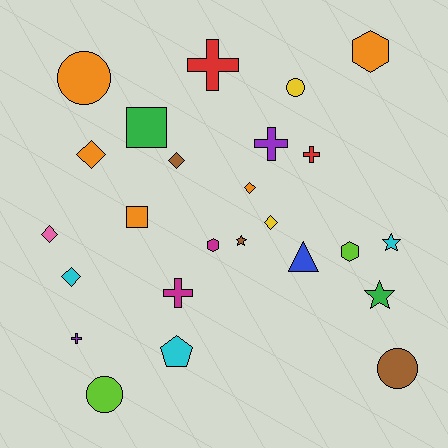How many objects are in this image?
There are 25 objects.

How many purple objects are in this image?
There are 2 purple objects.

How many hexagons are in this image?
There are 3 hexagons.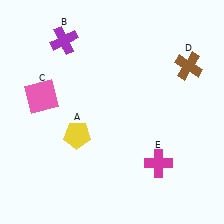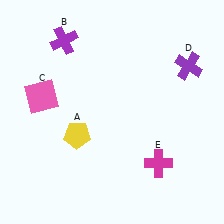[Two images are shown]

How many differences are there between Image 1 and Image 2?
There is 1 difference between the two images.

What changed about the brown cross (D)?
In Image 1, D is brown. In Image 2, it changed to purple.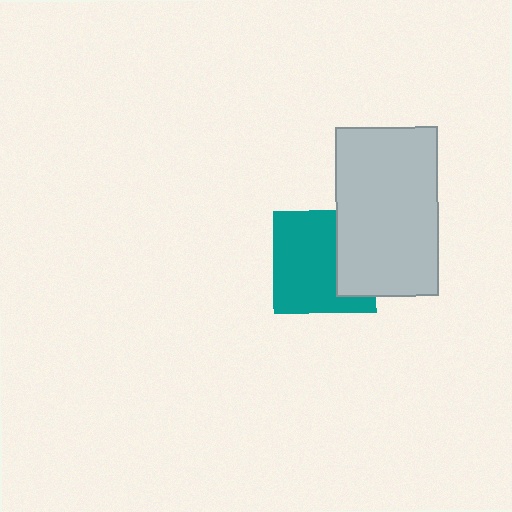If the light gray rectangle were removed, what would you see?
You would see the complete teal square.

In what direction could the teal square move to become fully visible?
The teal square could move left. That would shift it out from behind the light gray rectangle entirely.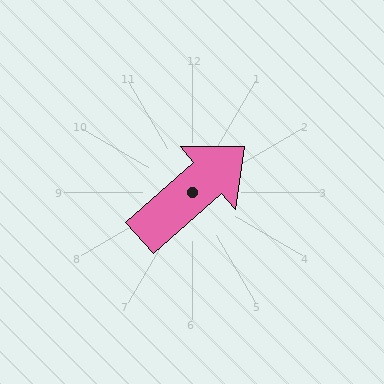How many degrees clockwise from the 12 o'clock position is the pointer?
Approximately 49 degrees.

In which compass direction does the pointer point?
Northeast.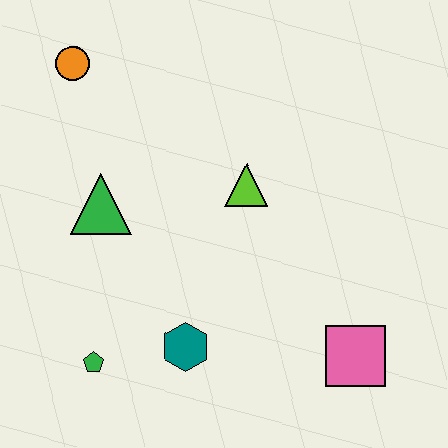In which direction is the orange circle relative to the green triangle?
The orange circle is above the green triangle.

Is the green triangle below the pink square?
No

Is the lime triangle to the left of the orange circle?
No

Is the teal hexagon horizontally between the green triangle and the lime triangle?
Yes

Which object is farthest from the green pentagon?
The orange circle is farthest from the green pentagon.